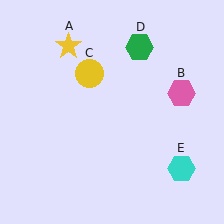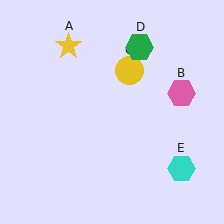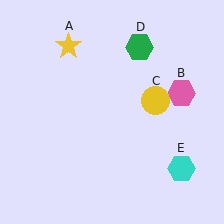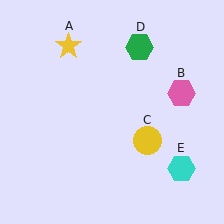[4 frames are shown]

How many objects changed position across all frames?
1 object changed position: yellow circle (object C).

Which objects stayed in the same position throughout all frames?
Yellow star (object A) and pink hexagon (object B) and green hexagon (object D) and cyan hexagon (object E) remained stationary.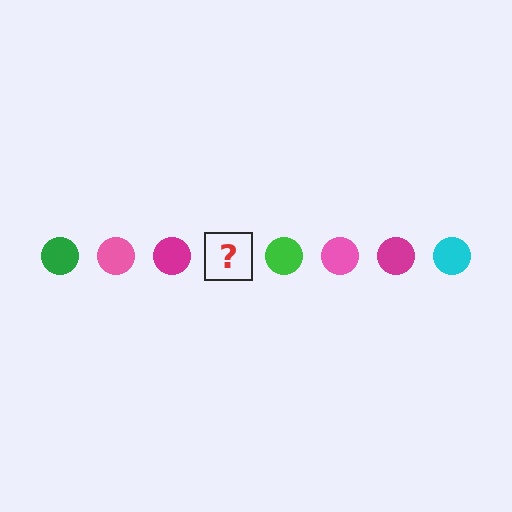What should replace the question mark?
The question mark should be replaced with a cyan circle.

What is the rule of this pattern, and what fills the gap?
The rule is that the pattern cycles through green, pink, magenta, cyan circles. The gap should be filled with a cyan circle.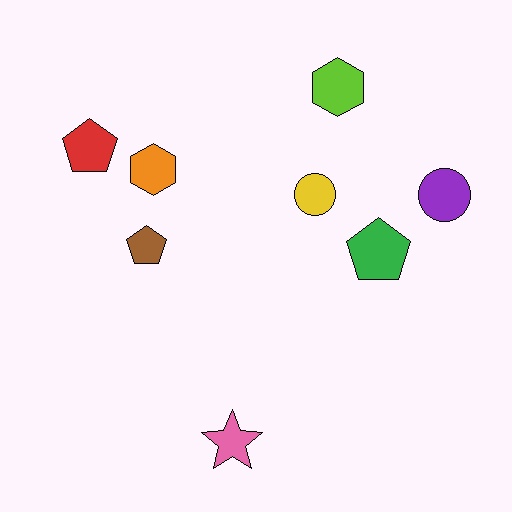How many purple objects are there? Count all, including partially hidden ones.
There is 1 purple object.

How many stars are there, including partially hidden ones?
There is 1 star.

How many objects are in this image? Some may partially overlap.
There are 8 objects.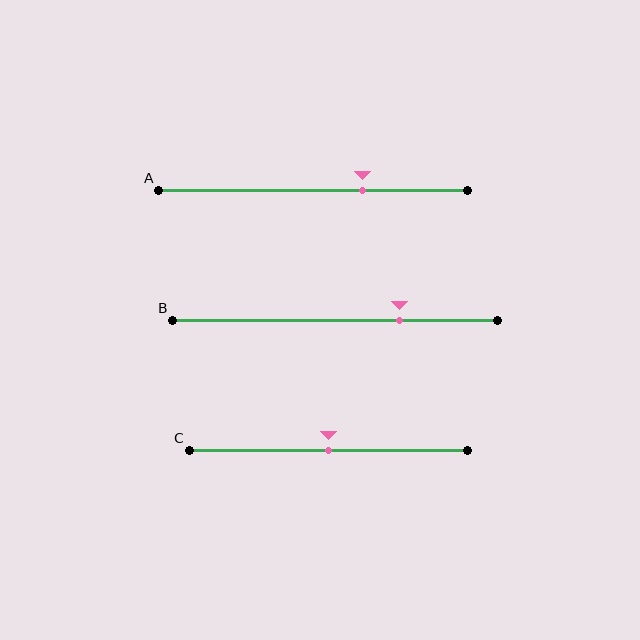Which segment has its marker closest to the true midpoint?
Segment C has its marker closest to the true midpoint.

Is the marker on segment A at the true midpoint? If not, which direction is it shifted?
No, the marker on segment A is shifted to the right by about 16% of the segment length.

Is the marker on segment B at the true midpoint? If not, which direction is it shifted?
No, the marker on segment B is shifted to the right by about 20% of the segment length.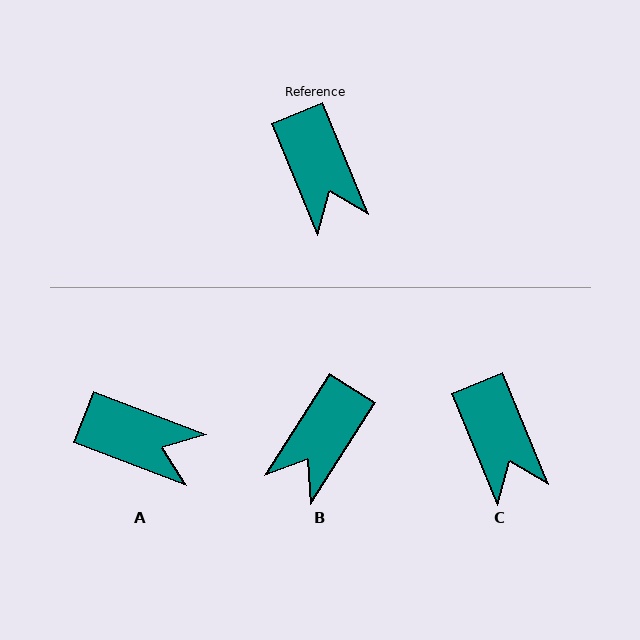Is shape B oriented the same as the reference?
No, it is off by about 54 degrees.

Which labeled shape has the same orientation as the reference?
C.